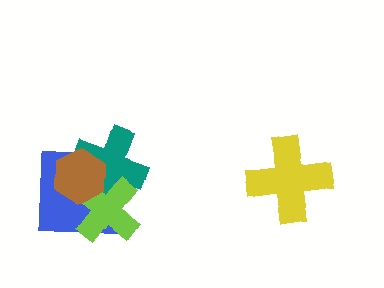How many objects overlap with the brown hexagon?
3 objects overlap with the brown hexagon.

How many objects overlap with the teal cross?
3 objects overlap with the teal cross.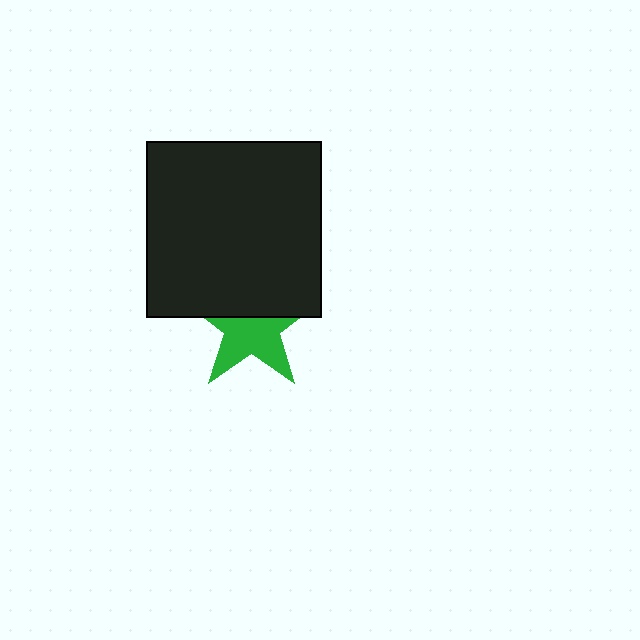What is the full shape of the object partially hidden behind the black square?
The partially hidden object is a green star.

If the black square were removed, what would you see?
You would see the complete green star.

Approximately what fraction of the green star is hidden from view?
Roughly 45% of the green star is hidden behind the black square.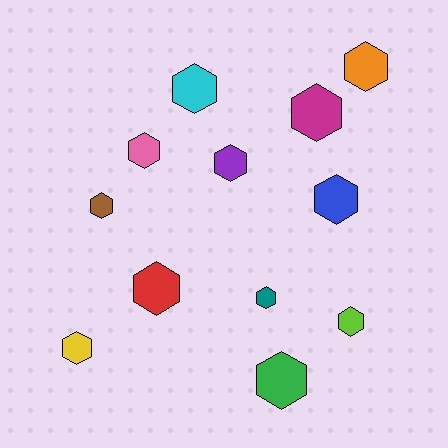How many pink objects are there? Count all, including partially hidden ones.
There is 1 pink object.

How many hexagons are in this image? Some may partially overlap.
There are 12 hexagons.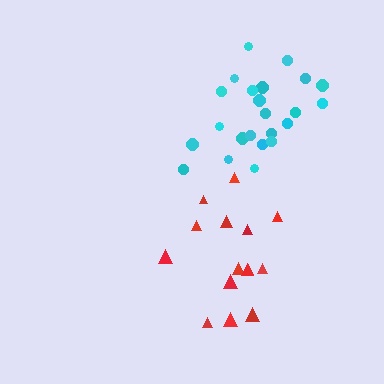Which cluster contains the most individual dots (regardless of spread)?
Cyan (23).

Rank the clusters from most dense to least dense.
red, cyan.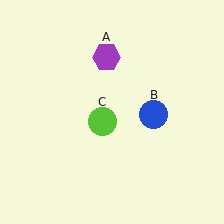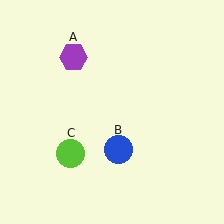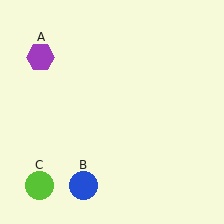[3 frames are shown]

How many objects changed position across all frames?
3 objects changed position: purple hexagon (object A), blue circle (object B), lime circle (object C).